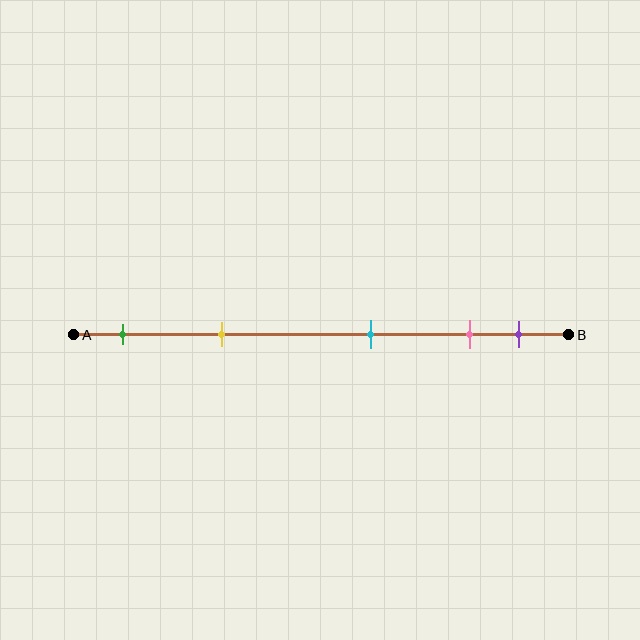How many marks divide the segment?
There are 5 marks dividing the segment.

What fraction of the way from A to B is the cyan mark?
The cyan mark is approximately 60% (0.6) of the way from A to B.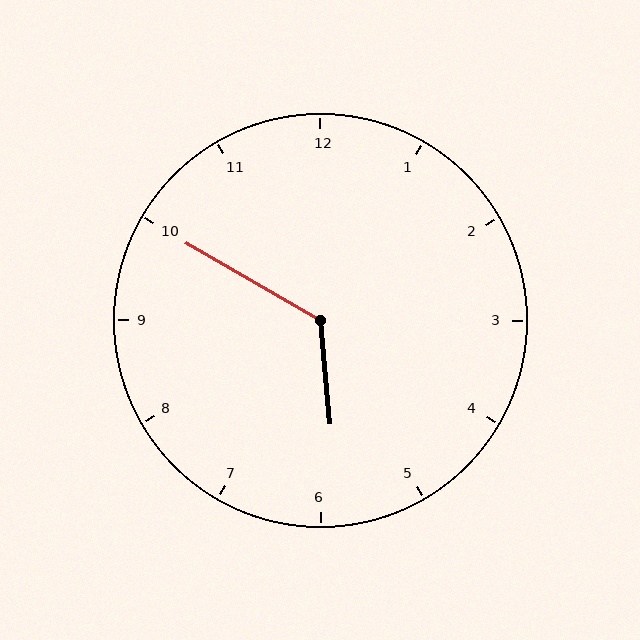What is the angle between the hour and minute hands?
Approximately 125 degrees.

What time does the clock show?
5:50.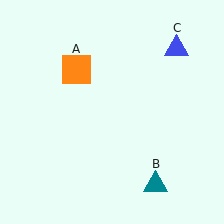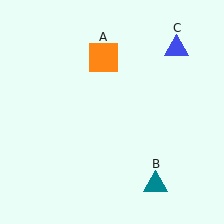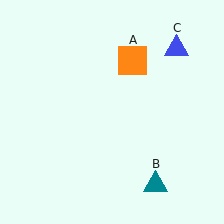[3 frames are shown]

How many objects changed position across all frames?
1 object changed position: orange square (object A).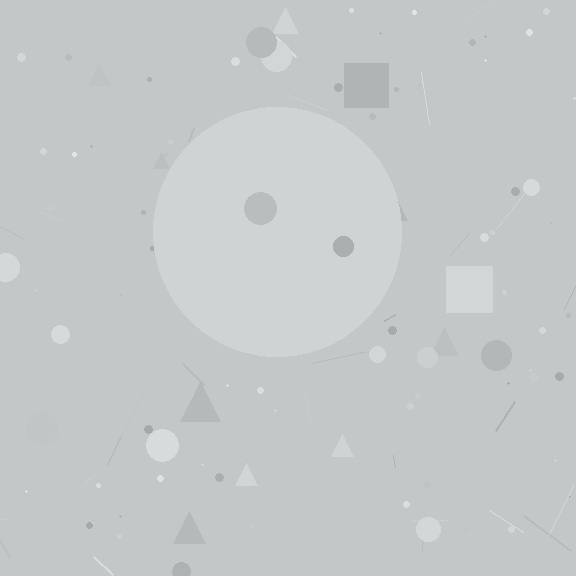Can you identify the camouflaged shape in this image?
The camouflaged shape is a circle.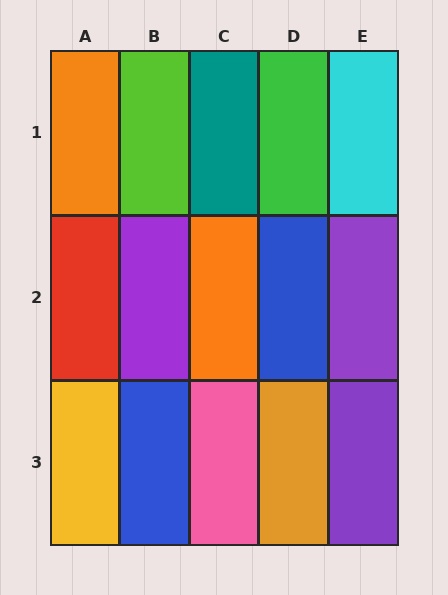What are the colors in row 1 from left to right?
Orange, lime, teal, green, cyan.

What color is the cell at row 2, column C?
Orange.